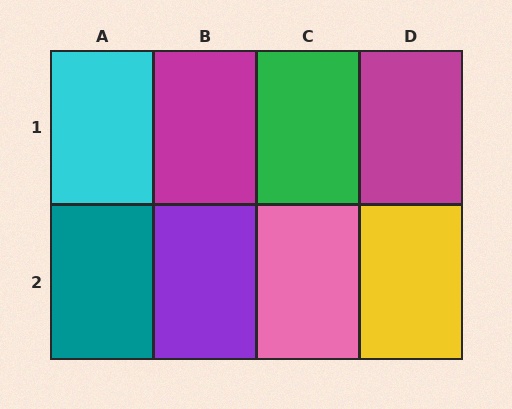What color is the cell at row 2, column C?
Pink.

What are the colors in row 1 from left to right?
Cyan, magenta, green, magenta.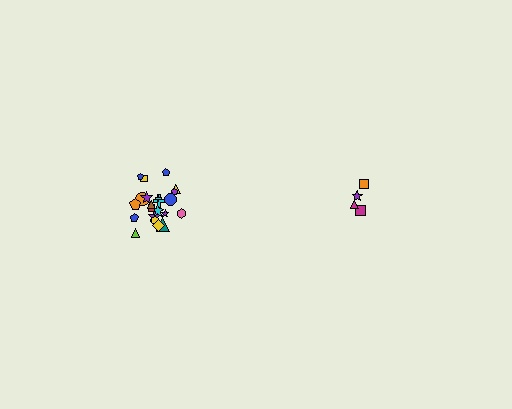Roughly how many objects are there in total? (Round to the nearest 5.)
Roughly 25 objects in total.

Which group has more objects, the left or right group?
The left group.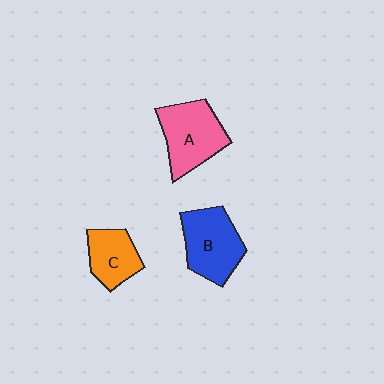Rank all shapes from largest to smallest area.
From largest to smallest: A (pink), B (blue), C (orange).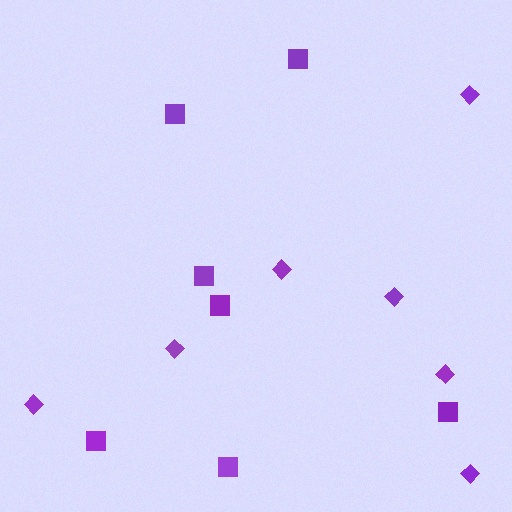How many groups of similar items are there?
There are 2 groups: one group of squares (7) and one group of diamonds (7).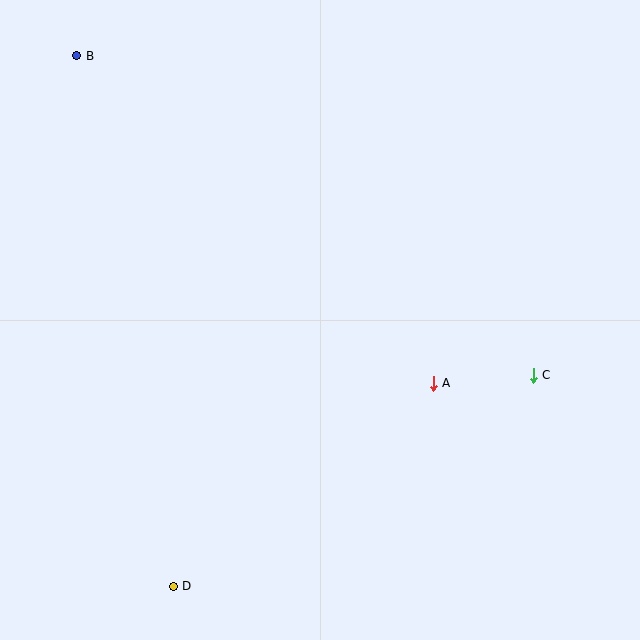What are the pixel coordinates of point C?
Point C is at (533, 375).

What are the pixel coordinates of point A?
Point A is at (433, 383).